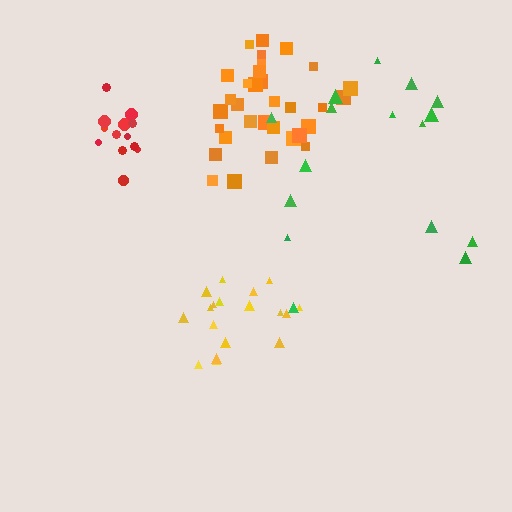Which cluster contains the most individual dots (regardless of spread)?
Orange (32).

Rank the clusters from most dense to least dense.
orange, red, yellow, green.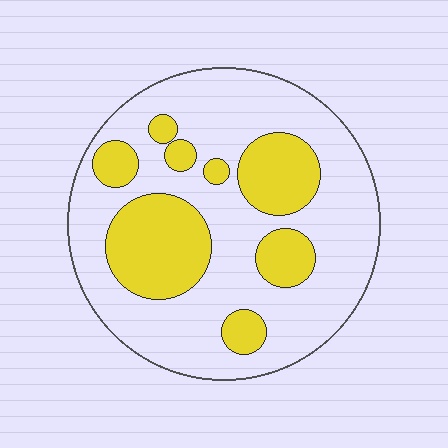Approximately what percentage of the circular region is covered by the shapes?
Approximately 30%.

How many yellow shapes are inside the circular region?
8.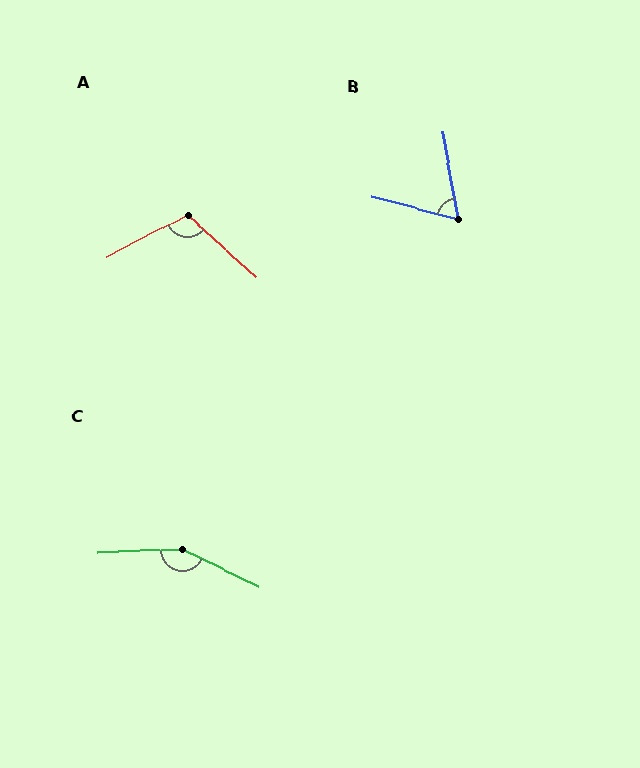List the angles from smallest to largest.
B (65°), A (111°), C (151°).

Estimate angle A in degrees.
Approximately 111 degrees.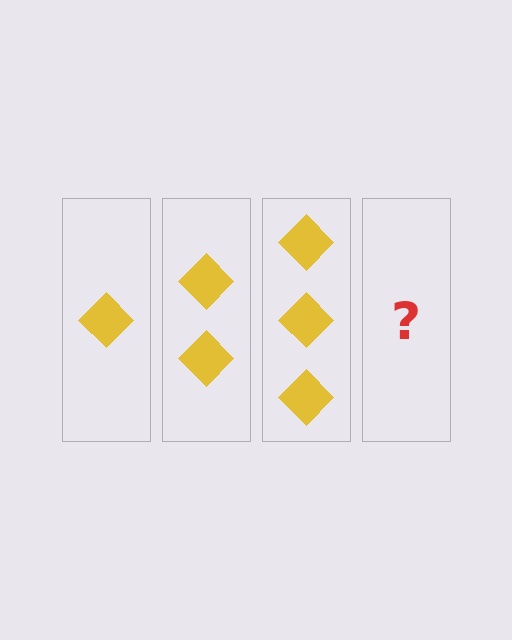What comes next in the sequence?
The next element should be 4 diamonds.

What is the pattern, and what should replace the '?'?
The pattern is that each step adds one more diamond. The '?' should be 4 diamonds.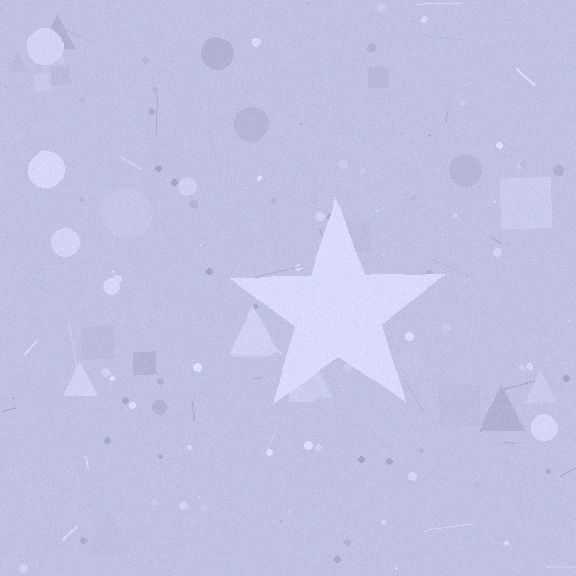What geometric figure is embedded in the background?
A star is embedded in the background.